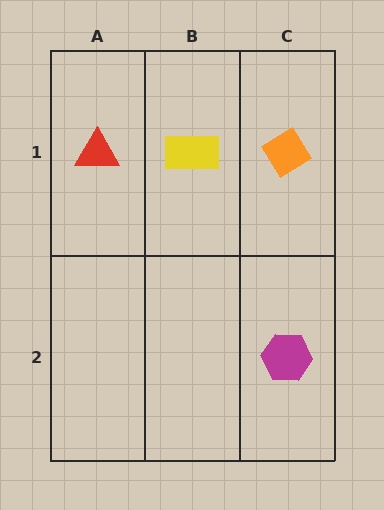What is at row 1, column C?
An orange diamond.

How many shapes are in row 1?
3 shapes.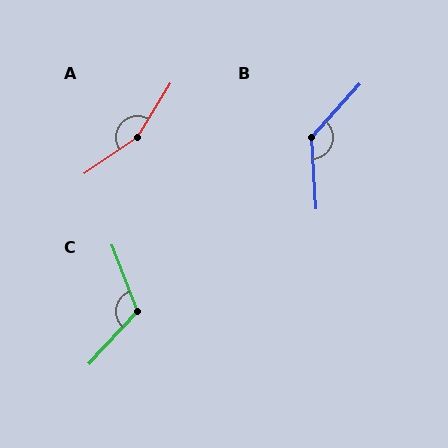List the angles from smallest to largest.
C (116°), B (134°), A (156°).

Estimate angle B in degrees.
Approximately 134 degrees.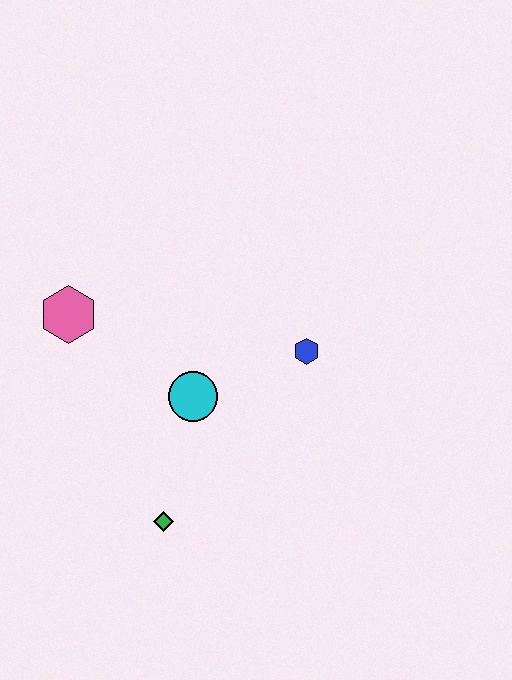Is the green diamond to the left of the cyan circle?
Yes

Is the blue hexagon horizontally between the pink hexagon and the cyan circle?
No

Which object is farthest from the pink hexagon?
The blue hexagon is farthest from the pink hexagon.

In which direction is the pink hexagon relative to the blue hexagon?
The pink hexagon is to the left of the blue hexagon.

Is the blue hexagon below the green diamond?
No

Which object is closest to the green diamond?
The cyan circle is closest to the green diamond.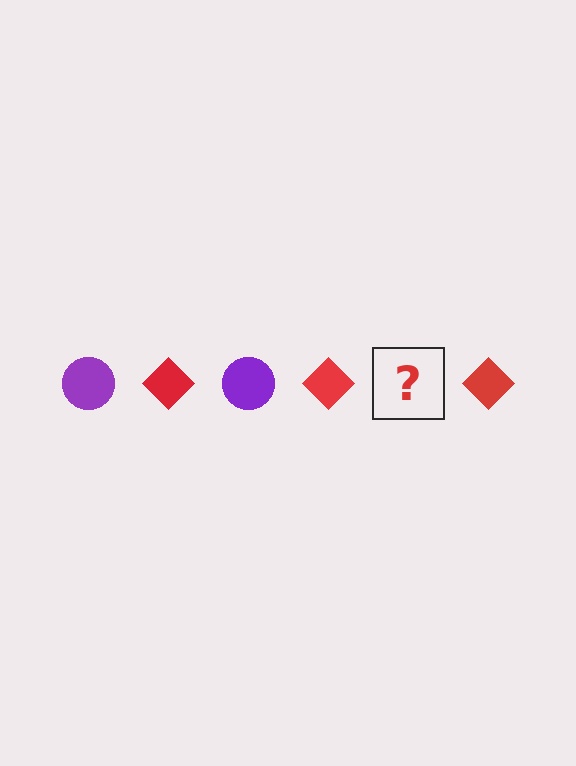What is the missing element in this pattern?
The missing element is a purple circle.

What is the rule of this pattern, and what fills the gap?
The rule is that the pattern alternates between purple circle and red diamond. The gap should be filled with a purple circle.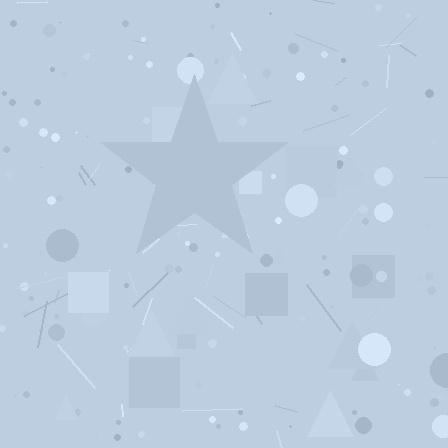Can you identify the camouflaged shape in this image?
The camouflaged shape is a star.